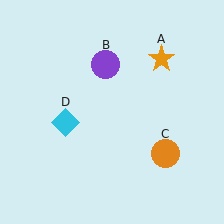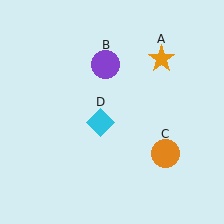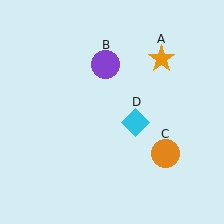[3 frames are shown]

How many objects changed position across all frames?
1 object changed position: cyan diamond (object D).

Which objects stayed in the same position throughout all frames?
Orange star (object A) and purple circle (object B) and orange circle (object C) remained stationary.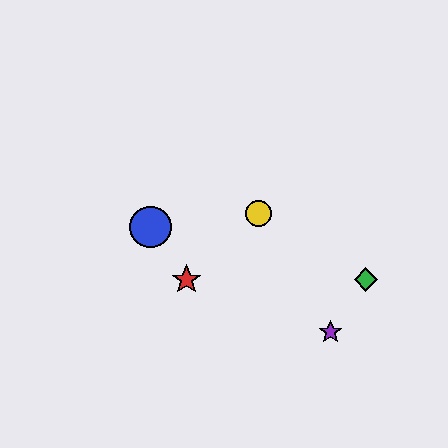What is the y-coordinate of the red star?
The red star is at y≈280.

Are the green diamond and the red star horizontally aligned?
Yes, both are at y≈280.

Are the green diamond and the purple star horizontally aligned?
No, the green diamond is at y≈280 and the purple star is at y≈332.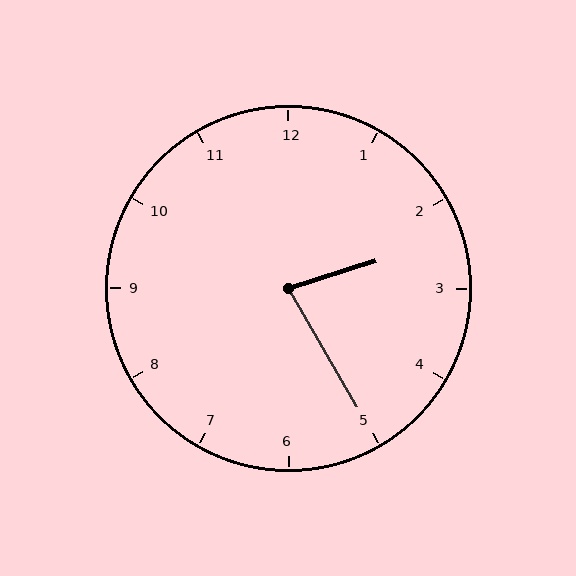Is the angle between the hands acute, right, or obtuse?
It is acute.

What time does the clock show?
2:25.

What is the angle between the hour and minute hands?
Approximately 78 degrees.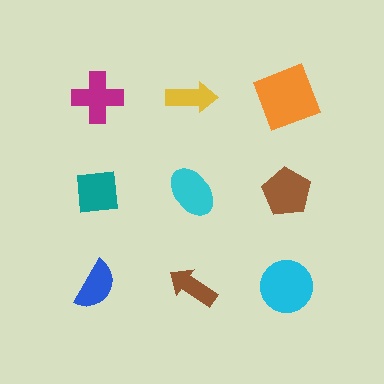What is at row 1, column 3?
An orange square.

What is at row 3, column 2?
A brown arrow.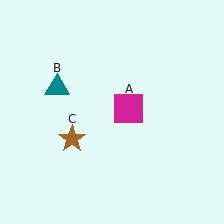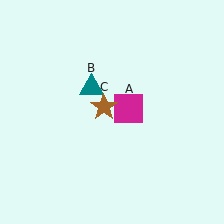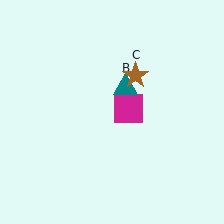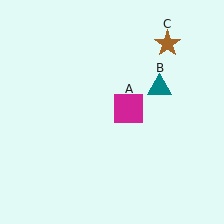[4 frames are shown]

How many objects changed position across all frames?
2 objects changed position: teal triangle (object B), brown star (object C).